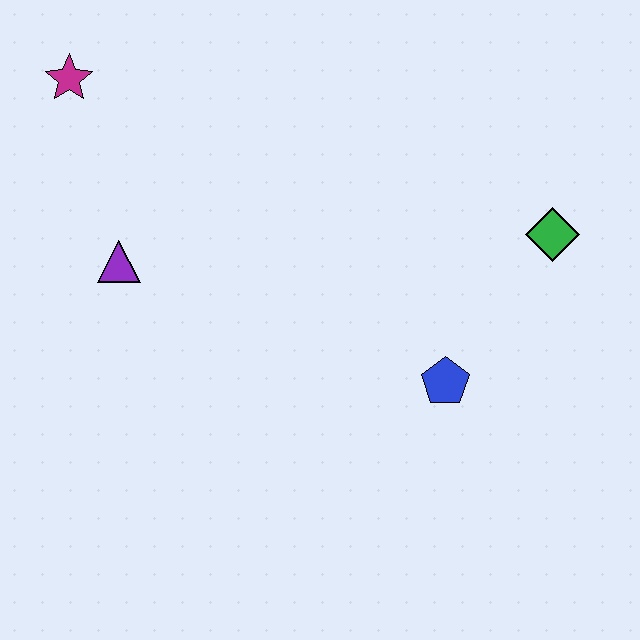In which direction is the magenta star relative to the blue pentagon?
The magenta star is to the left of the blue pentagon.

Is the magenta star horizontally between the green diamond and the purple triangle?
No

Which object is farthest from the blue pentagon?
The magenta star is farthest from the blue pentagon.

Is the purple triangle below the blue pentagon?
No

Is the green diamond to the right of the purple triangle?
Yes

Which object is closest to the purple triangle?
The magenta star is closest to the purple triangle.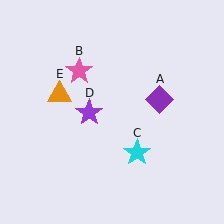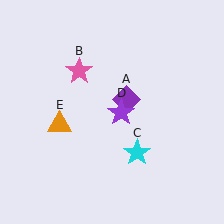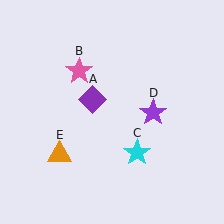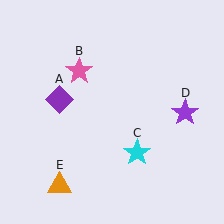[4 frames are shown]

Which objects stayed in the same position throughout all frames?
Pink star (object B) and cyan star (object C) remained stationary.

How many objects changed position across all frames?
3 objects changed position: purple diamond (object A), purple star (object D), orange triangle (object E).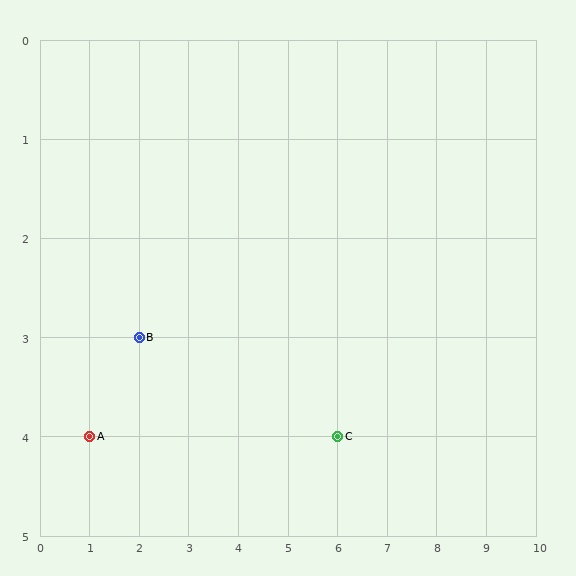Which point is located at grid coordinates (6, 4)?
Point C is at (6, 4).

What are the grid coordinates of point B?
Point B is at grid coordinates (2, 3).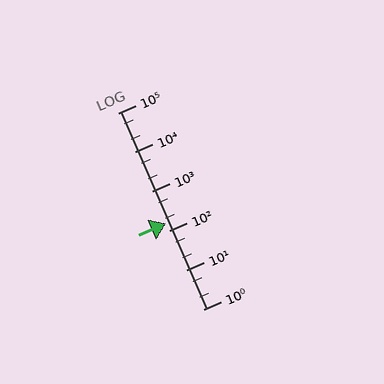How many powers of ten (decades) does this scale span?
The scale spans 5 decades, from 1 to 100000.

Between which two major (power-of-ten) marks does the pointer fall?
The pointer is between 100 and 1000.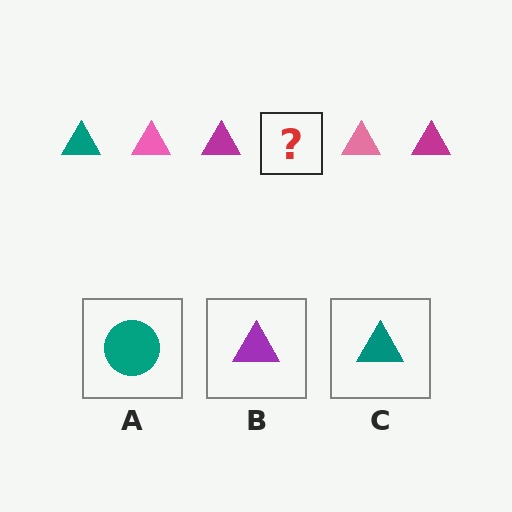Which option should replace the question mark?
Option C.